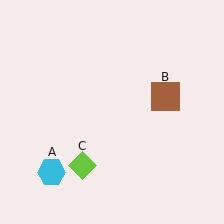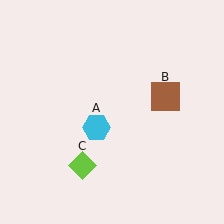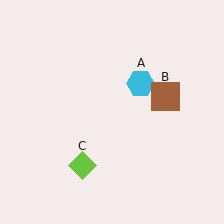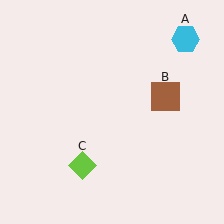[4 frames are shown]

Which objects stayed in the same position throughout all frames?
Brown square (object B) and lime diamond (object C) remained stationary.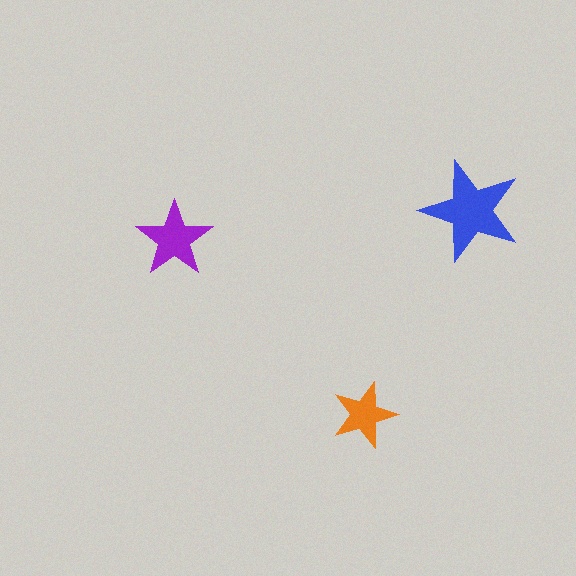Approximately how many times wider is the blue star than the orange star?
About 1.5 times wider.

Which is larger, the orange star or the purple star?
The purple one.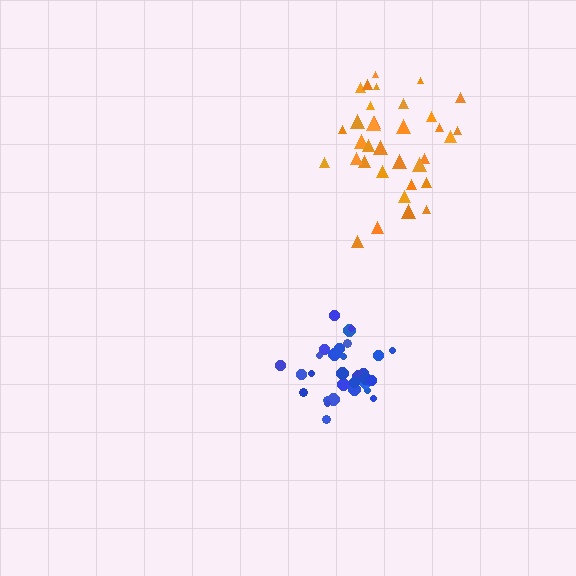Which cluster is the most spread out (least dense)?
Orange.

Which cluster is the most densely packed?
Blue.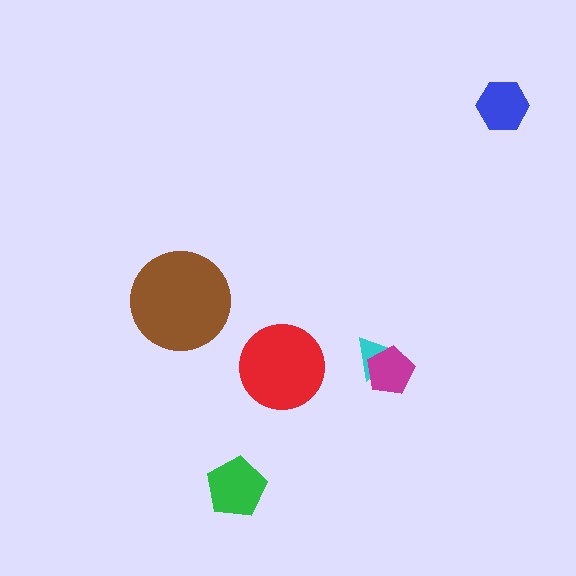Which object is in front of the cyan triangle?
The magenta pentagon is in front of the cyan triangle.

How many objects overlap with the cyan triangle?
1 object overlaps with the cyan triangle.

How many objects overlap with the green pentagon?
0 objects overlap with the green pentagon.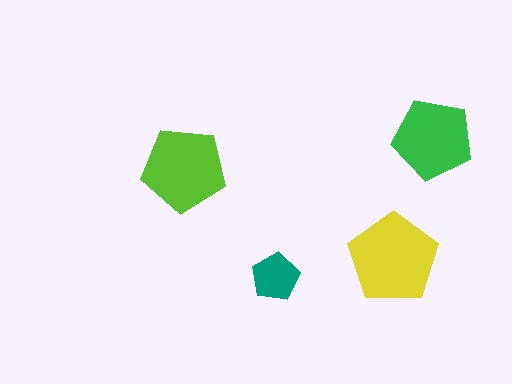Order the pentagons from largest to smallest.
the yellow one, the lime one, the green one, the teal one.